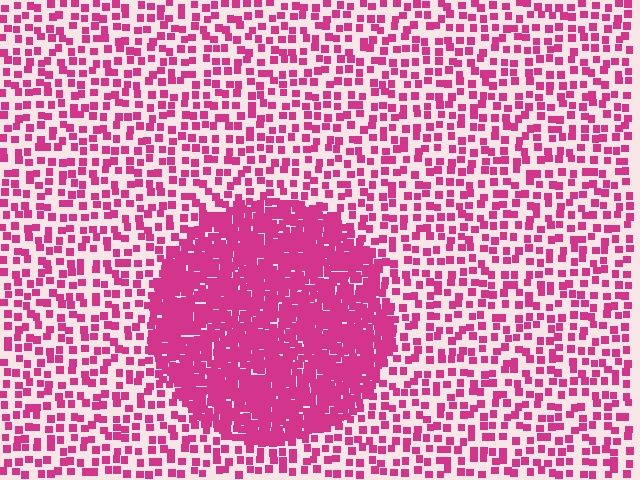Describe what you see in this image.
The image contains small magenta elements arranged at two different densities. A circle-shaped region is visible where the elements are more densely packed than the surrounding area.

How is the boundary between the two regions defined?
The boundary is defined by a change in element density (approximately 3.0x ratio). All elements are the same color, size, and shape.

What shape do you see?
I see a circle.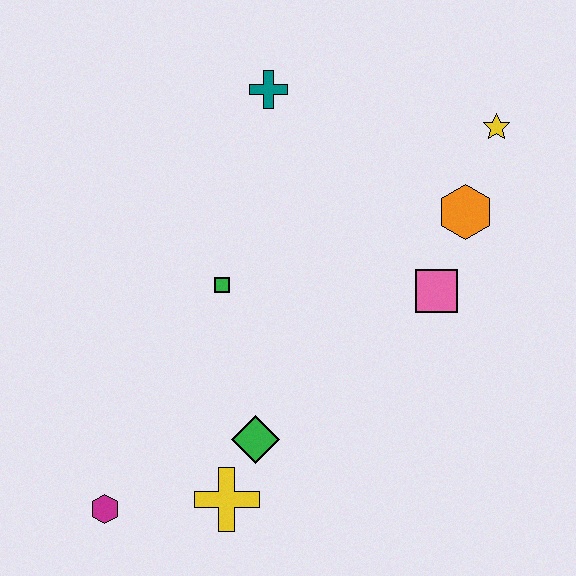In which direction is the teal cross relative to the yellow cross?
The teal cross is above the yellow cross.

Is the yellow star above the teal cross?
No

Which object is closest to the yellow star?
The orange hexagon is closest to the yellow star.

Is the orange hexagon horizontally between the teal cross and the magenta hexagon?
No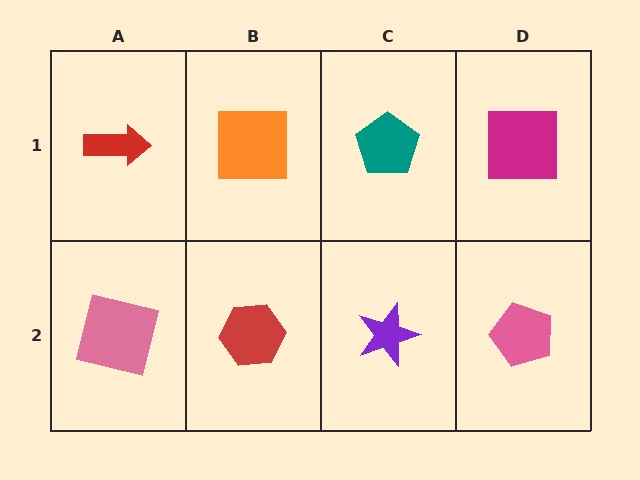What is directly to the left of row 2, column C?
A red hexagon.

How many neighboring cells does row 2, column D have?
2.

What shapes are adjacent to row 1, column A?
A pink square (row 2, column A), an orange square (row 1, column B).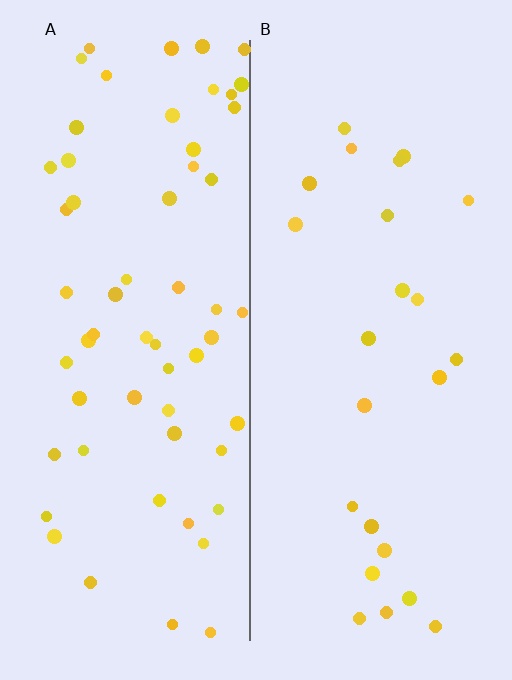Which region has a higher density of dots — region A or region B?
A (the left).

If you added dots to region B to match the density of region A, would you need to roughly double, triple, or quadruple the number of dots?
Approximately double.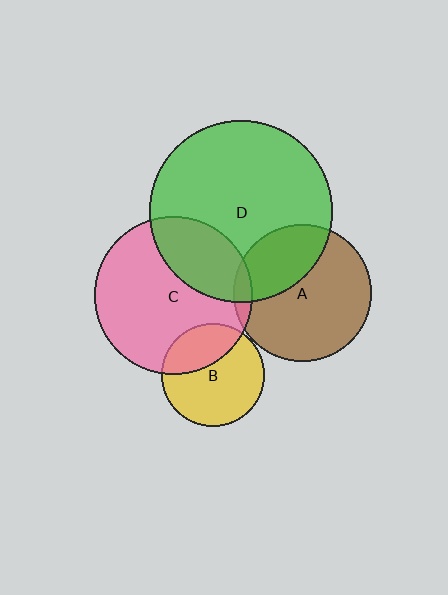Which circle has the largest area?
Circle D (green).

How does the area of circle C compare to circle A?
Approximately 1.3 times.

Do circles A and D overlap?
Yes.